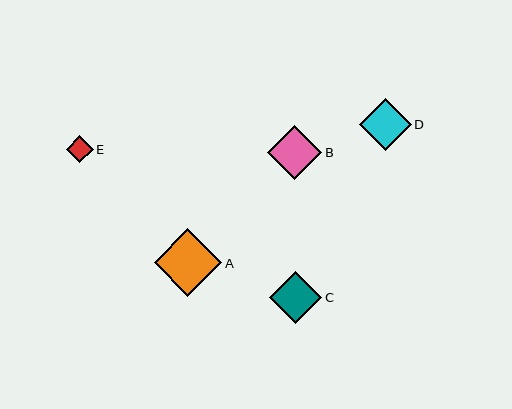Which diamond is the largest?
Diamond A is the largest with a size of approximately 68 pixels.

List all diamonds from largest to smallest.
From largest to smallest: A, B, C, D, E.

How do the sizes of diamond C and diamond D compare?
Diamond C and diamond D are approximately the same size.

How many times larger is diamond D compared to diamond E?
Diamond D is approximately 1.9 times the size of diamond E.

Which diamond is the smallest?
Diamond E is the smallest with a size of approximately 27 pixels.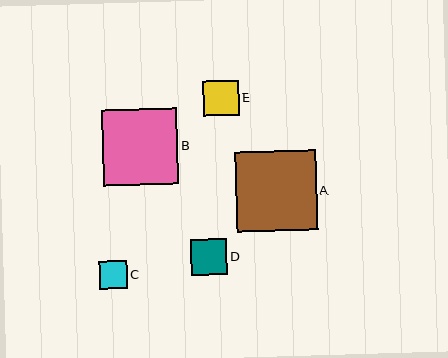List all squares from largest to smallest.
From largest to smallest: A, B, D, E, C.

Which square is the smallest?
Square C is the smallest with a size of approximately 27 pixels.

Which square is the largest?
Square A is the largest with a size of approximately 80 pixels.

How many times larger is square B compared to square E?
Square B is approximately 2.1 times the size of square E.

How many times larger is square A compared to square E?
Square A is approximately 2.3 times the size of square E.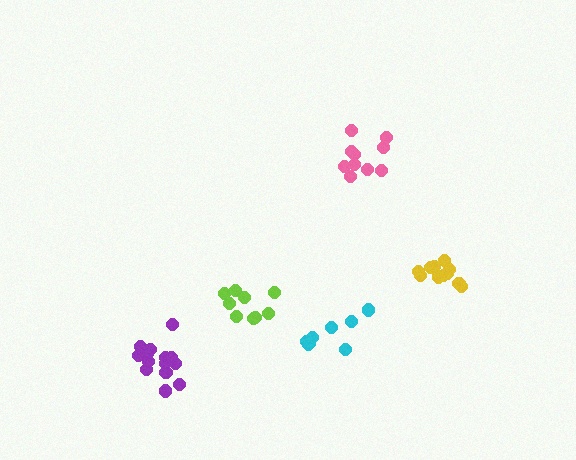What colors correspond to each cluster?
The clusters are colored: lime, purple, cyan, pink, yellow.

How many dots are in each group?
Group 1: 9 dots, Group 2: 14 dots, Group 3: 8 dots, Group 4: 10 dots, Group 5: 12 dots (53 total).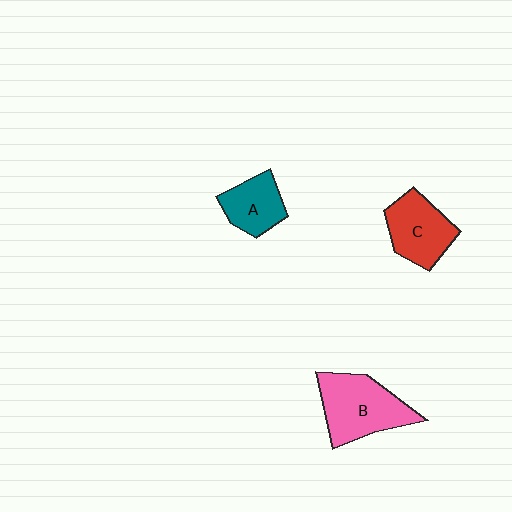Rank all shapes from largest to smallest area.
From largest to smallest: B (pink), C (red), A (teal).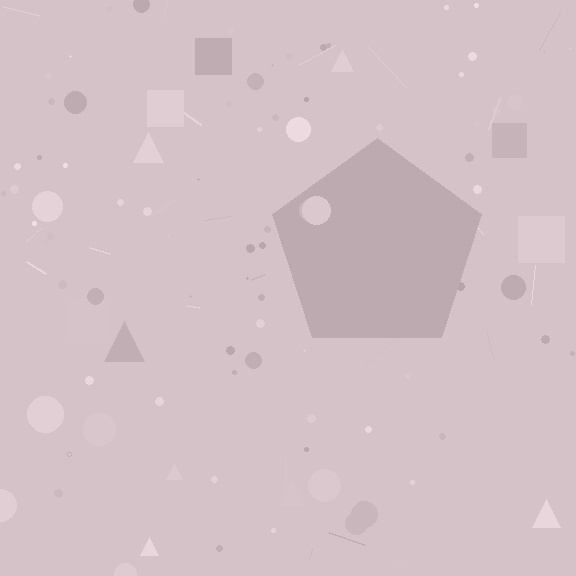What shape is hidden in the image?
A pentagon is hidden in the image.